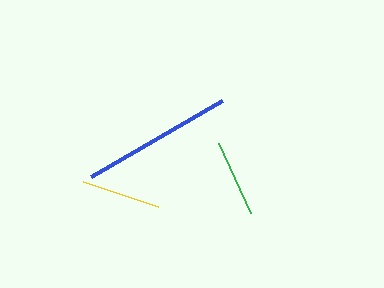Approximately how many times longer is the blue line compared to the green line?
The blue line is approximately 2.0 times the length of the green line.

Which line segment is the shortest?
The green line is the shortest at approximately 77 pixels.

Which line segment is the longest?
The blue line is the longest at approximately 151 pixels.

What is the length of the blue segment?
The blue segment is approximately 151 pixels long.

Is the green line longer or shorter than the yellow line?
The yellow line is longer than the green line.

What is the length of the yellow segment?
The yellow segment is approximately 79 pixels long.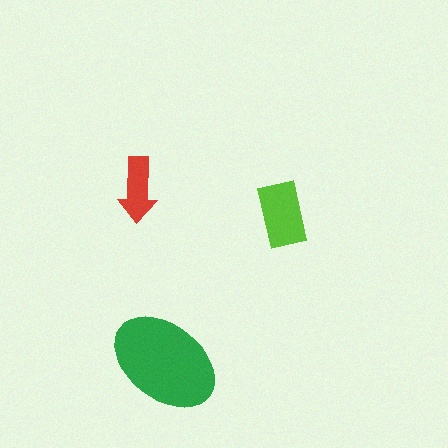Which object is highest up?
The red arrow is topmost.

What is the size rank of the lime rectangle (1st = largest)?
2nd.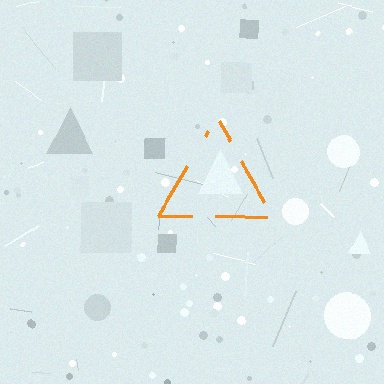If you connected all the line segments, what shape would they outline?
They would outline a triangle.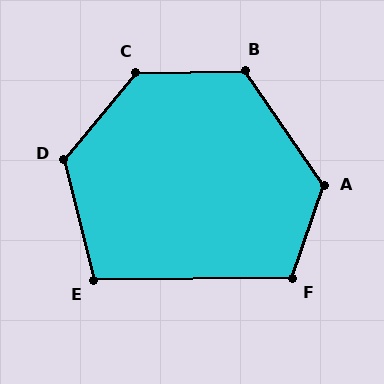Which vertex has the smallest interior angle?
E, at approximately 103 degrees.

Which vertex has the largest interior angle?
C, at approximately 130 degrees.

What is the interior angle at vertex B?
Approximately 124 degrees (obtuse).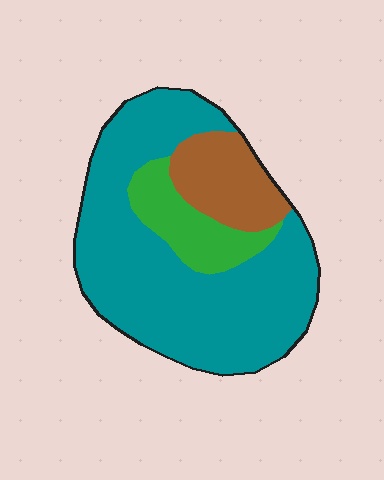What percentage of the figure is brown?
Brown covers 16% of the figure.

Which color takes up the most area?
Teal, at roughly 70%.